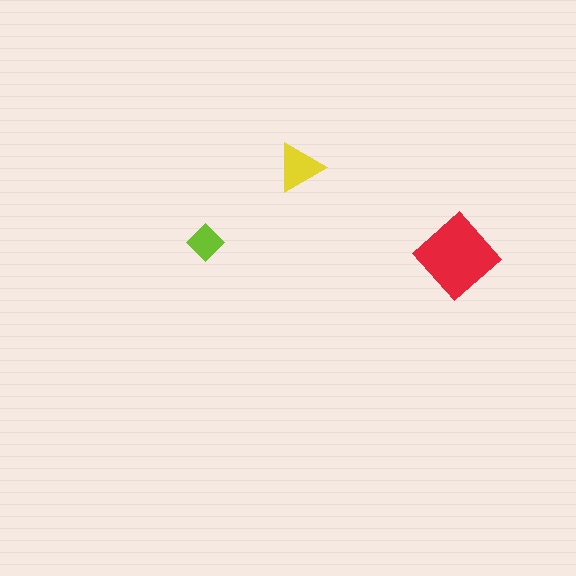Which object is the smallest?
The lime diamond.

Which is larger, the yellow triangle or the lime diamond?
The yellow triangle.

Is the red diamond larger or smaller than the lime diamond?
Larger.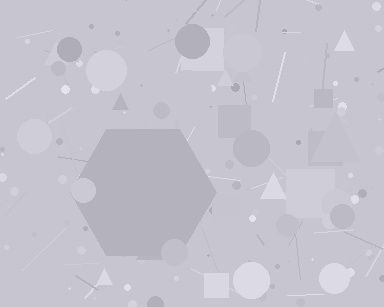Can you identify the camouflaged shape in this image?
The camouflaged shape is a hexagon.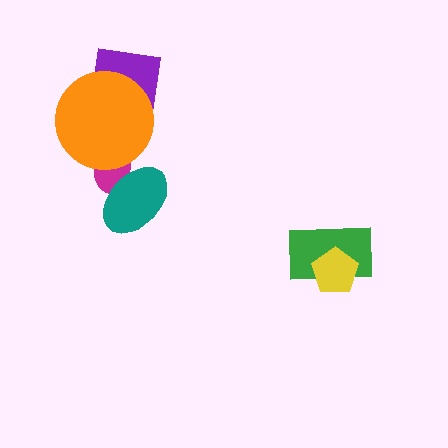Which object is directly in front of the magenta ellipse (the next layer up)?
The teal ellipse is directly in front of the magenta ellipse.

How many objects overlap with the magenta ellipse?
2 objects overlap with the magenta ellipse.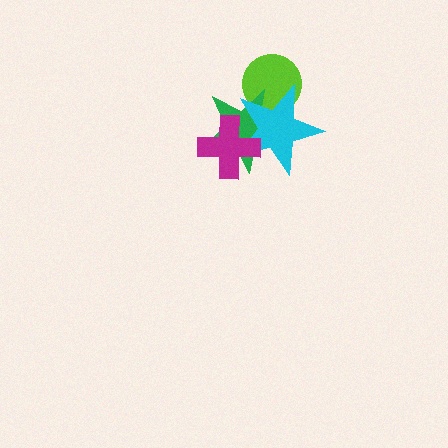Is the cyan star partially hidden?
Yes, it is partially covered by another shape.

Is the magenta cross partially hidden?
No, no other shape covers it.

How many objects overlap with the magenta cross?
2 objects overlap with the magenta cross.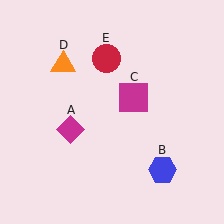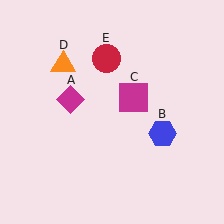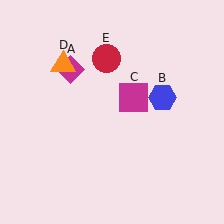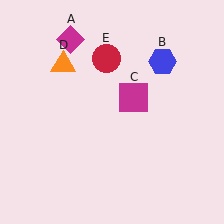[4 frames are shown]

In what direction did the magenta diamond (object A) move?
The magenta diamond (object A) moved up.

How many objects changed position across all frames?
2 objects changed position: magenta diamond (object A), blue hexagon (object B).